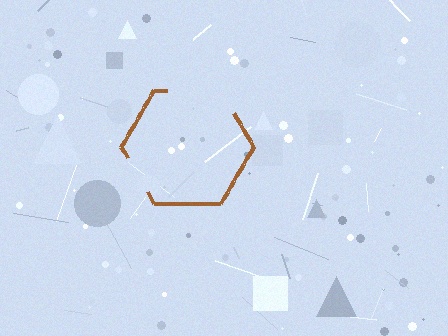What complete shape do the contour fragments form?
The contour fragments form a hexagon.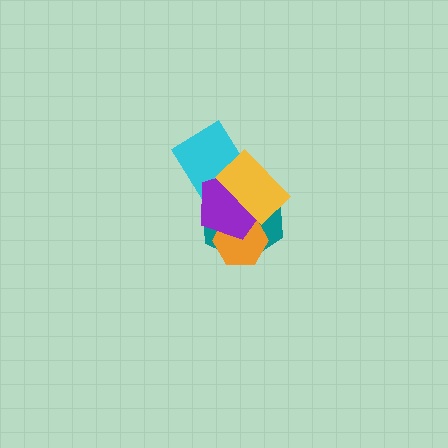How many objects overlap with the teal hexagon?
4 objects overlap with the teal hexagon.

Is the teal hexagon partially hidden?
Yes, it is partially covered by another shape.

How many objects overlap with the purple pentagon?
4 objects overlap with the purple pentagon.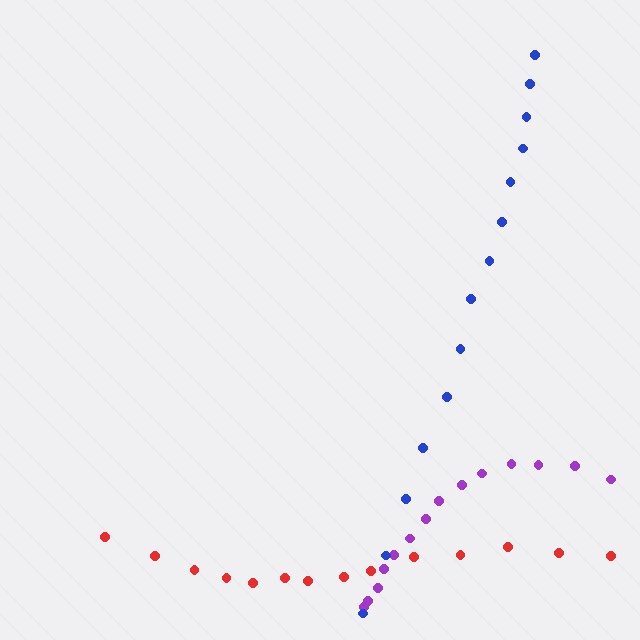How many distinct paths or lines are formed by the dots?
There are 3 distinct paths.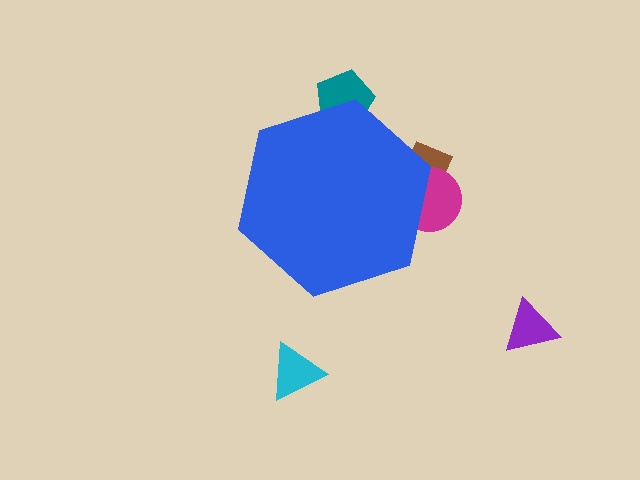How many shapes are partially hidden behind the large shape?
3 shapes are partially hidden.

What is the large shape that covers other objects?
A blue hexagon.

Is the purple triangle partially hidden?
No, the purple triangle is fully visible.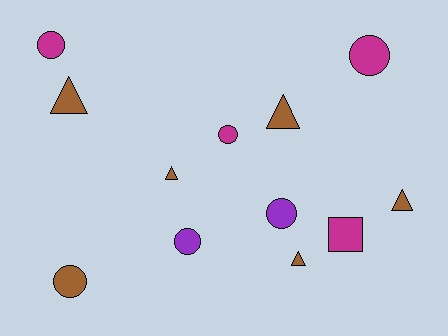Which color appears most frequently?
Brown, with 6 objects.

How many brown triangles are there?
There are 5 brown triangles.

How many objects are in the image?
There are 12 objects.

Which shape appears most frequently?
Circle, with 6 objects.